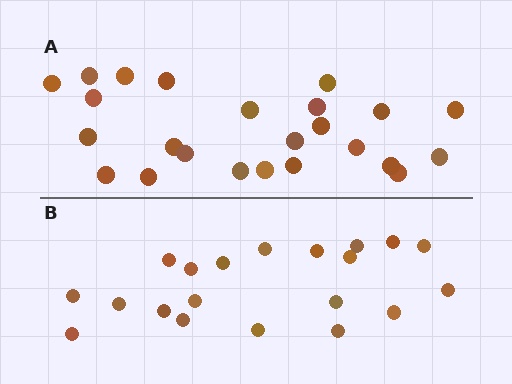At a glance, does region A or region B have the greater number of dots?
Region A (the top region) has more dots.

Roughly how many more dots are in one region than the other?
Region A has about 4 more dots than region B.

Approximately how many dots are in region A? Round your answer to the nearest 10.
About 20 dots. (The exact count is 24, which rounds to 20.)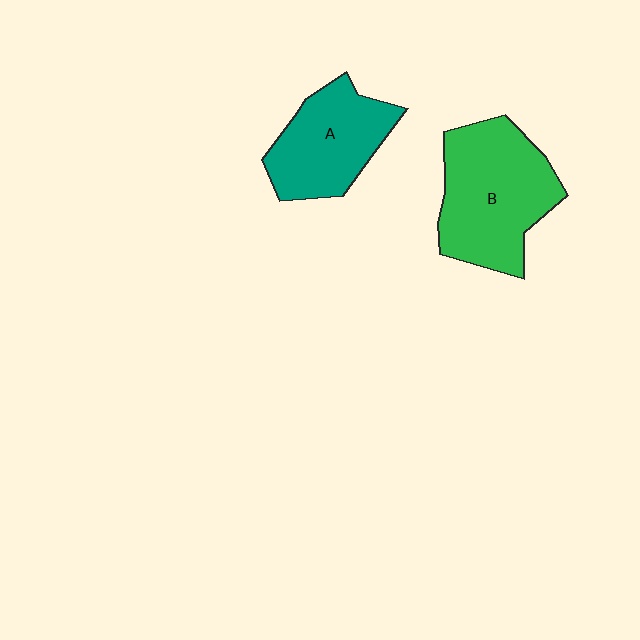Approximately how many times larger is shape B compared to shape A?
Approximately 1.3 times.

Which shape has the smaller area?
Shape A (teal).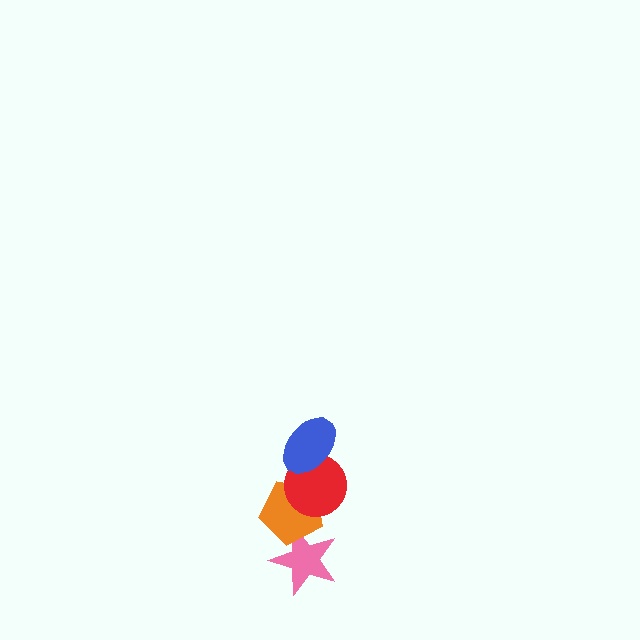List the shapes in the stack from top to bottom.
From top to bottom: the blue ellipse, the red circle, the orange pentagon, the pink star.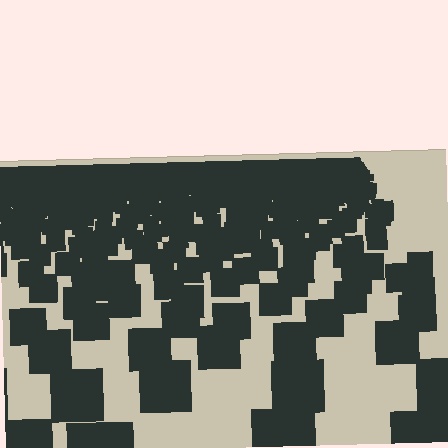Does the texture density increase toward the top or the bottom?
Density increases toward the top.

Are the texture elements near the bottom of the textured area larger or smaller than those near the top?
Larger. Near the bottom, elements are closer to the viewer and appear at a bigger on-screen size.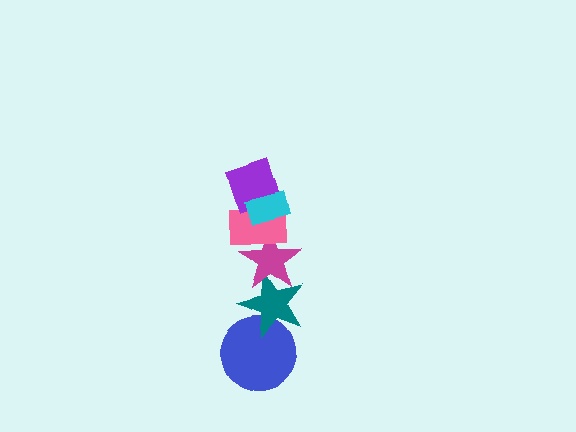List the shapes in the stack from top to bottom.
From top to bottom: the cyan rectangle, the purple diamond, the pink rectangle, the magenta star, the teal star, the blue circle.